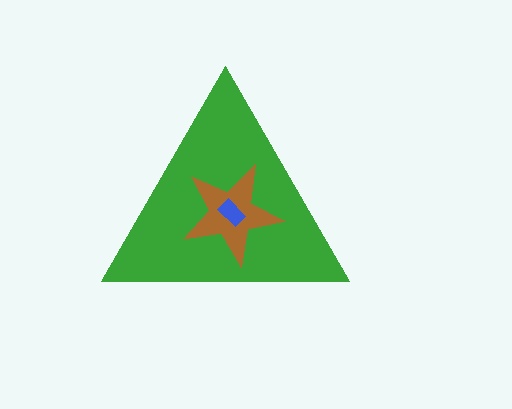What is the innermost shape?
The blue rectangle.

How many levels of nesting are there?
3.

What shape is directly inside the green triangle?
The brown star.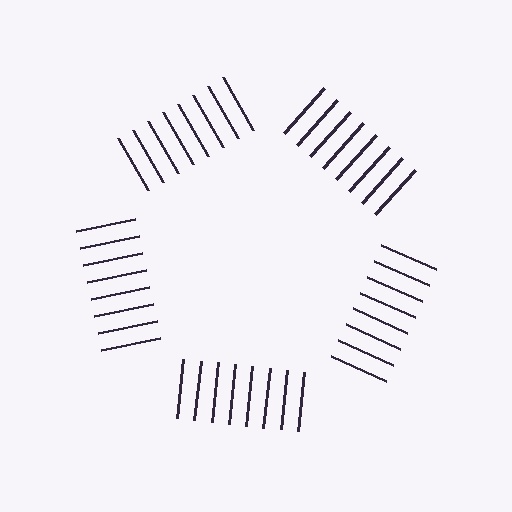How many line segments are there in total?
40 — 8 along each of the 5 edges.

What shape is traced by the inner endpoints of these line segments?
An illusory pentagon — the line segments terminate on its edges but no continuous stroke is drawn.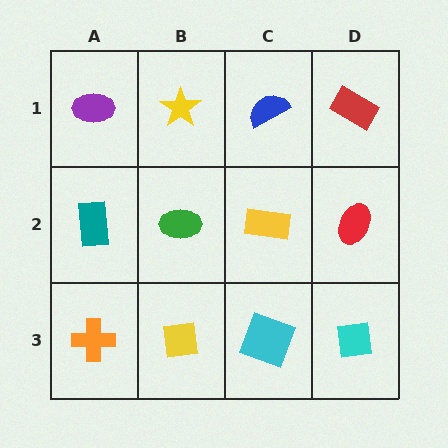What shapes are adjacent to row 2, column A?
A purple ellipse (row 1, column A), an orange cross (row 3, column A), a green ellipse (row 2, column B).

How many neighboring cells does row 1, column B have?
3.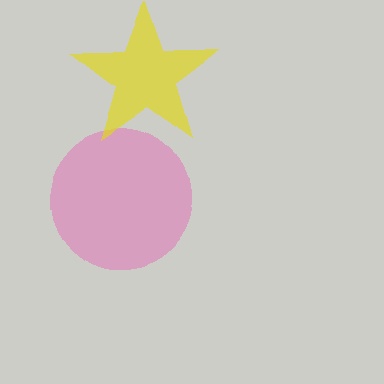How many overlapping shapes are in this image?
There are 2 overlapping shapes in the image.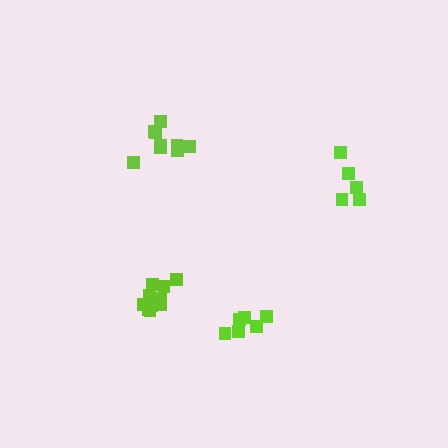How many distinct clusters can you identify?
There are 4 distinct clusters.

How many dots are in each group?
Group 1: 10 dots, Group 2: 6 dots, Group 3: 9 dots, Group 4: 5 dots (30 total).